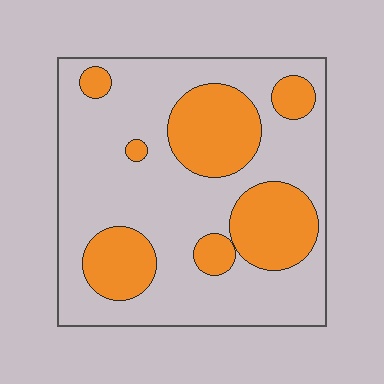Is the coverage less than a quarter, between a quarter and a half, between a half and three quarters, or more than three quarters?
Between a quarter and a half.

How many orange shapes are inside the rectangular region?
7.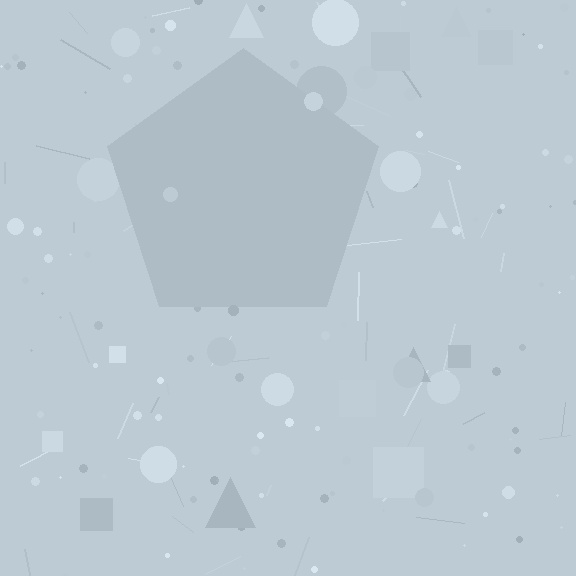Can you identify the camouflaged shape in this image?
The camouflaged shape is a pentagon.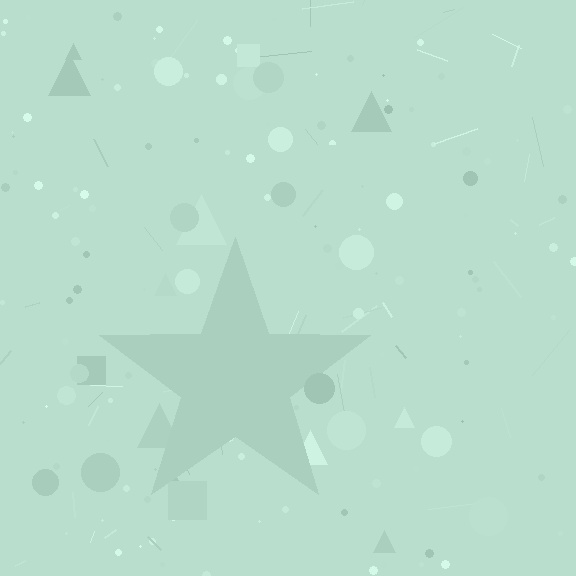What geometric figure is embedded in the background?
A star is embedded in the background.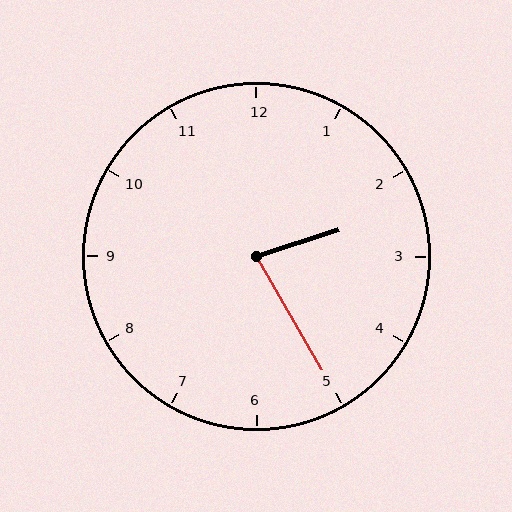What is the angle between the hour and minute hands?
Approximately 78 degrees.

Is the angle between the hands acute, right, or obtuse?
It is acute.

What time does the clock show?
2:25.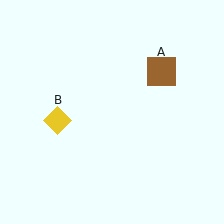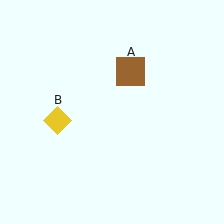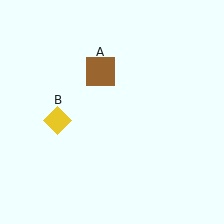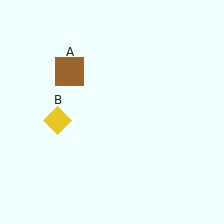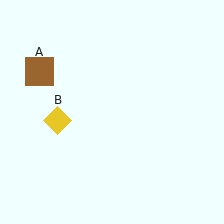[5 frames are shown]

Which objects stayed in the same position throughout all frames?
Yellow diamond (object B) remained stationary.